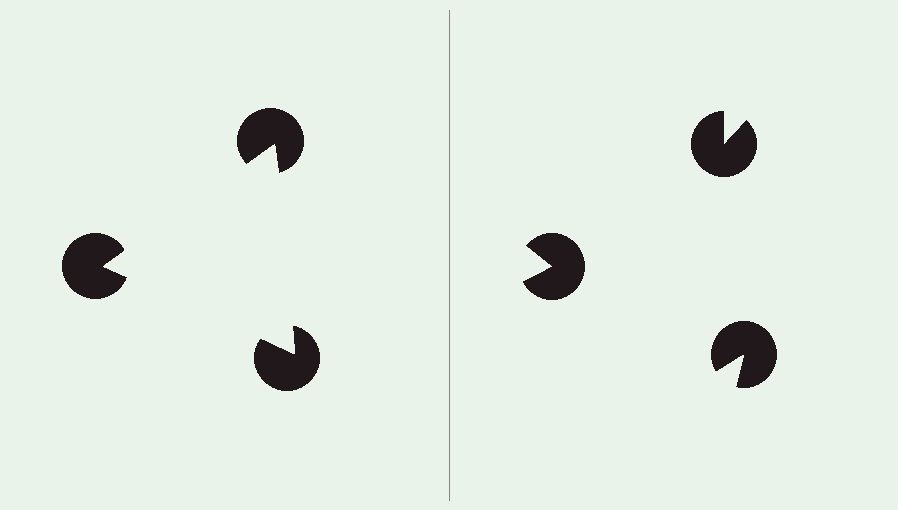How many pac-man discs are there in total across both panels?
6 — 3 on each side.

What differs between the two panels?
The pac-man discs are positioned identically on both sides; only the wedge orientations differ. On the left they align to a triangle; on the right they are misaligned.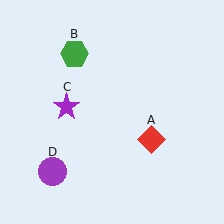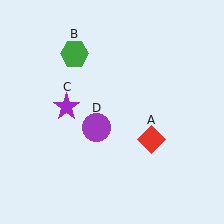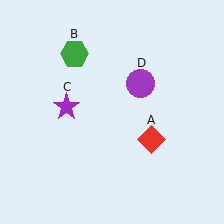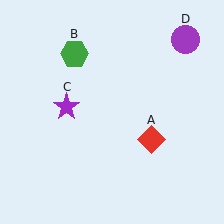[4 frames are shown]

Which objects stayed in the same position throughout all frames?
Red diamond (object A) and green hexagon (object B) and purple star (object C) remained stationary.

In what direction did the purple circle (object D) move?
The purple circle (object D) moved up and to the right.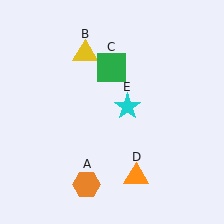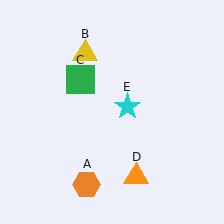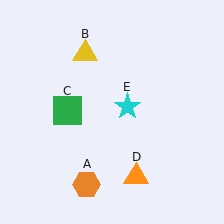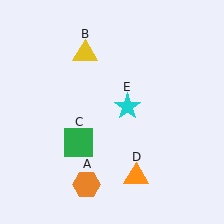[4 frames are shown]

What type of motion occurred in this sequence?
The green square (object C) rotated counterclockwise around the center of the scene.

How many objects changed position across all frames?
1 object changed position: green square (object C).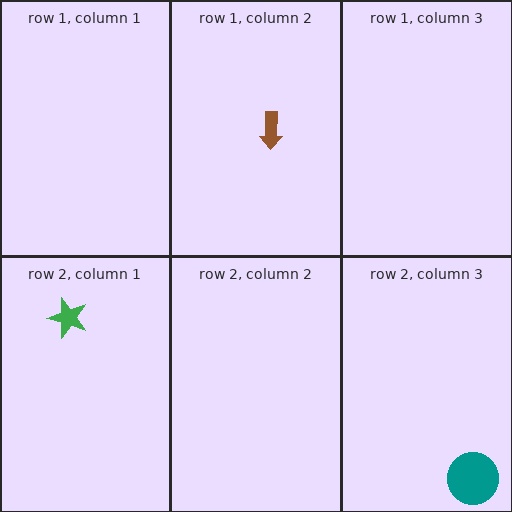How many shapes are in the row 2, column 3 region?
1.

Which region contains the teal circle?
The row 2, column 3 region.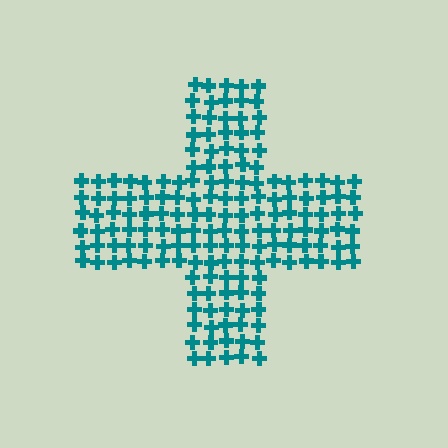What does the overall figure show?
The overall figure shows a cross.